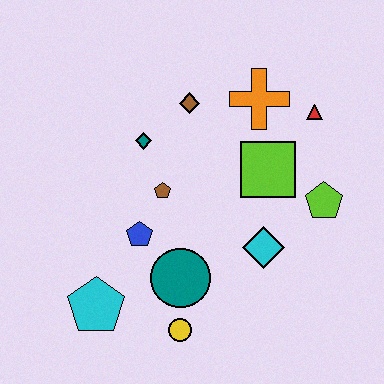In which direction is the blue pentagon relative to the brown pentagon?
The blue pentagon is below the brown pentagon.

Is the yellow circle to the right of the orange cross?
No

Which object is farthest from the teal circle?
The red triangle is farthest from the teal circle.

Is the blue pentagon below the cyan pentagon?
No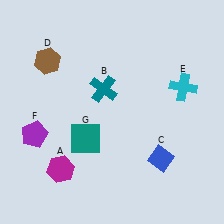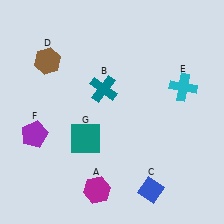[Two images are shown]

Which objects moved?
The objects that moved are: the magenta hexagon (A), the blue diamond (C).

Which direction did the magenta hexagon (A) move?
The magenta hexagon (A) moved right.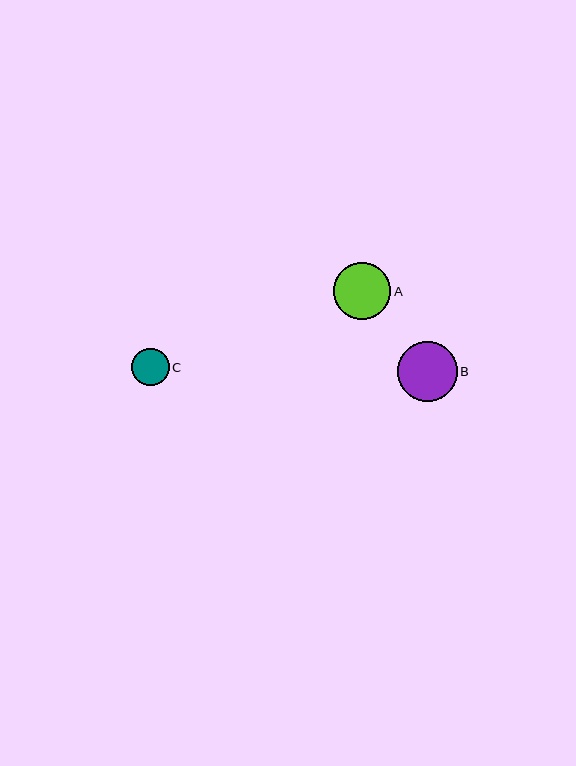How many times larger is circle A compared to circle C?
Circle A is approximately 1.5 times the size of circle C.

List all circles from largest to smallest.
From largest to smallest: B, A, C.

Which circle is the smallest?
Circle C is the smallest with a size of approximately 37 pixels.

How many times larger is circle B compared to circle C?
Circle B is approximately 1.6 times the size of circle C.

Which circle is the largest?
Circle B is the largest with a size of approximately 60 pixels.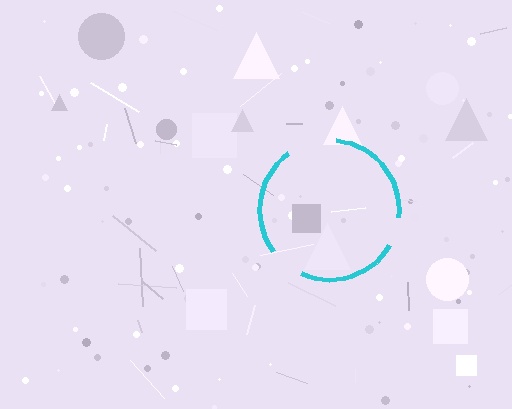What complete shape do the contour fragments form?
The contour fragments form a circle.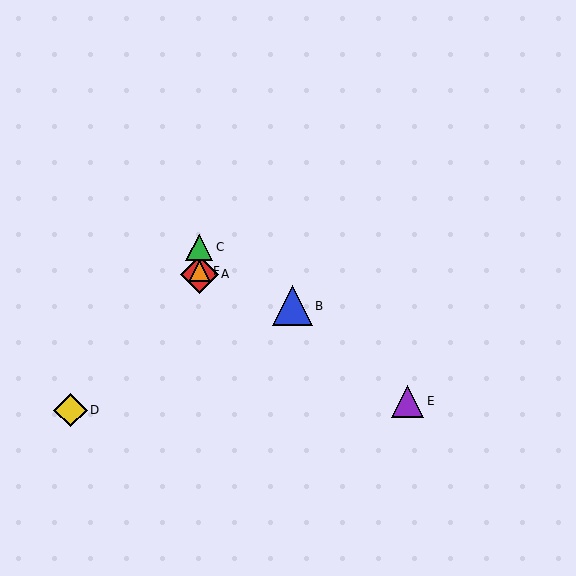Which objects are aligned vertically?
Objects A, C, F are aligned vertically.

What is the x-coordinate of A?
Object A is at x≈199.